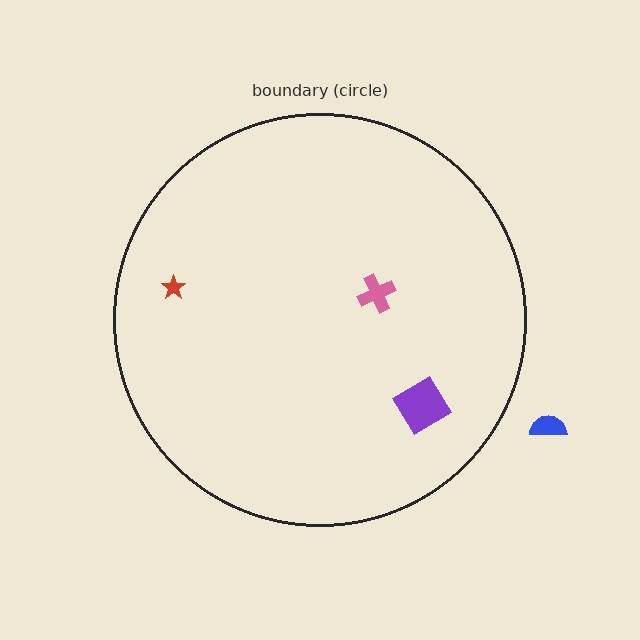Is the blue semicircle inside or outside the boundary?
Outside.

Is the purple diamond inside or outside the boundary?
Inside.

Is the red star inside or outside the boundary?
Inside.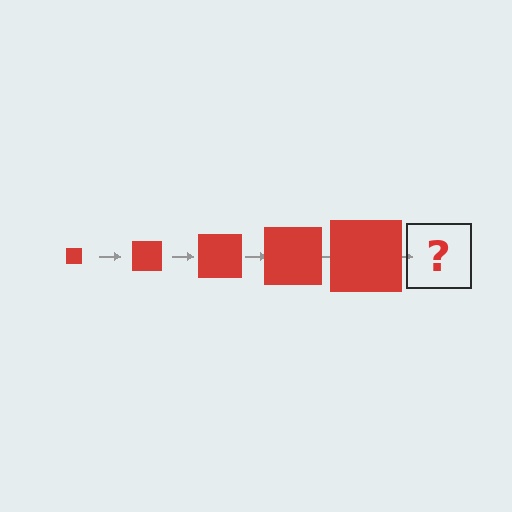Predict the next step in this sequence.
The next step is a red square, larger than the previous one.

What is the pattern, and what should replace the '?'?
The pattern is that the square gets progressively larger each step. The '?' should be a red square, larger than the previous one.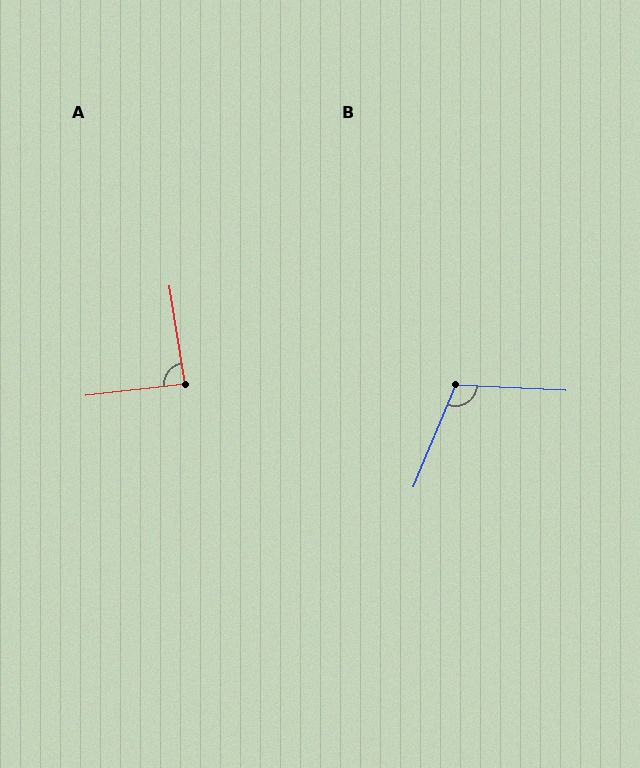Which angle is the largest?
B, at approximately 109 degrees.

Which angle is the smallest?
A, at approximately 88 degrees.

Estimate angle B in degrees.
Approximately 109 degrees.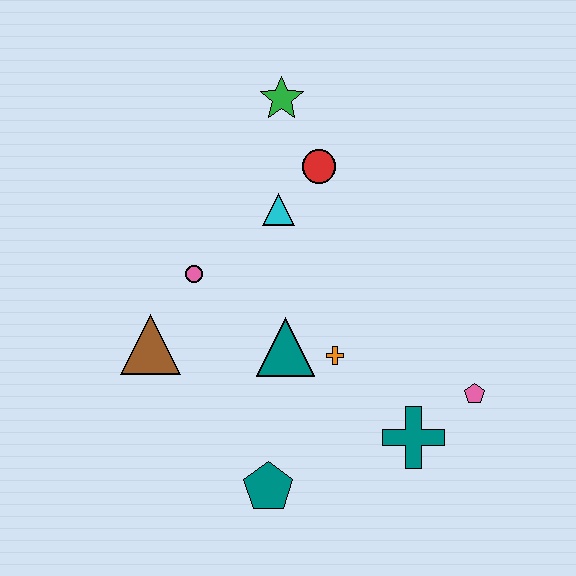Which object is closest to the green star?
The red circle is closest to the green star.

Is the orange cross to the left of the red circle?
No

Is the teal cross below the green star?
Yes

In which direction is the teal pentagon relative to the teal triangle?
The teal pentagon is below the teal triangle.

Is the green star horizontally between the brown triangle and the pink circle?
No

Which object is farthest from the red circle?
The teal pentagon is farthest from the red circle.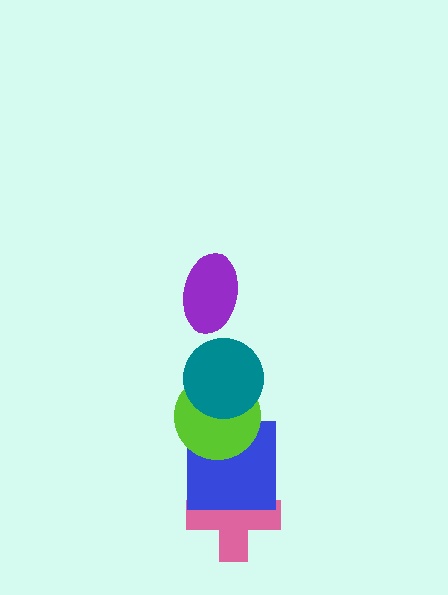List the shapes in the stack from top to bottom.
From top to bottom: the purple ellipse, the teal circle, the lime circle, the blue square, the pink cross.